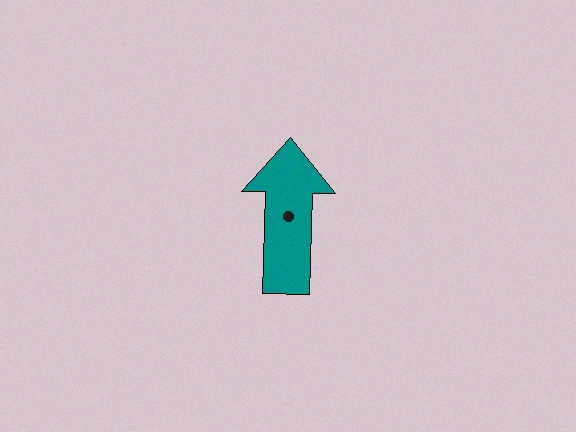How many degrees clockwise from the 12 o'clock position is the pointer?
Approximately 2 degrees.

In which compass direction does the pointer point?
North.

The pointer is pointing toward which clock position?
Roughly 12 o'clock.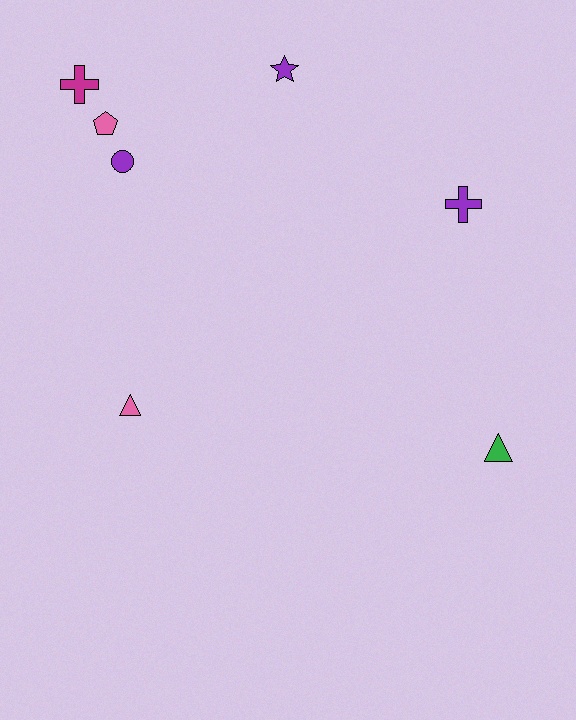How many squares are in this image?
There are no squares.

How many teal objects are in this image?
There are no teal objects.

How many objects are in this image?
There are 7 objects.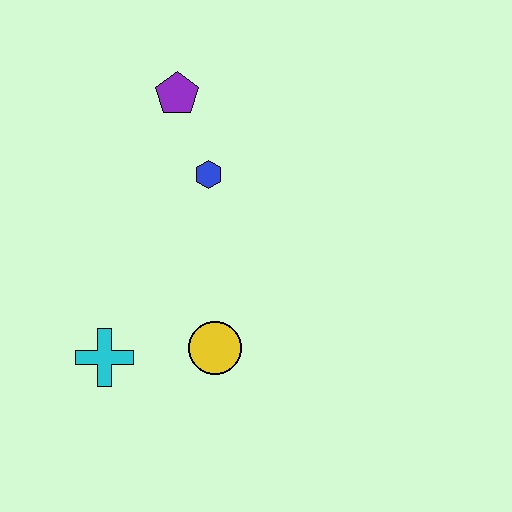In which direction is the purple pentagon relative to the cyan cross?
The purple pentagon is above the cyan cross.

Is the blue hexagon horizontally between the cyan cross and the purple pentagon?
No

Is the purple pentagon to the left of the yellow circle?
Yes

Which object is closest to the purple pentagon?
The blue hexagon is closest to the purple pentagon.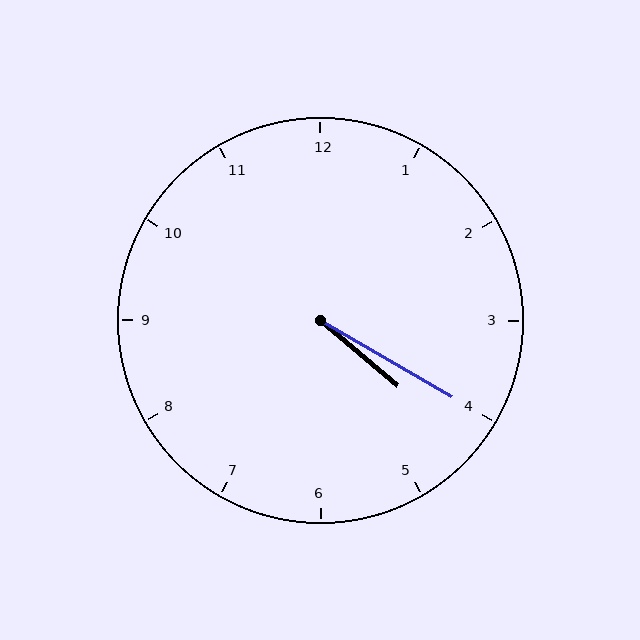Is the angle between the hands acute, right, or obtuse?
It is acute.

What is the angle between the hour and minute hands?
Approximately 10 degrees.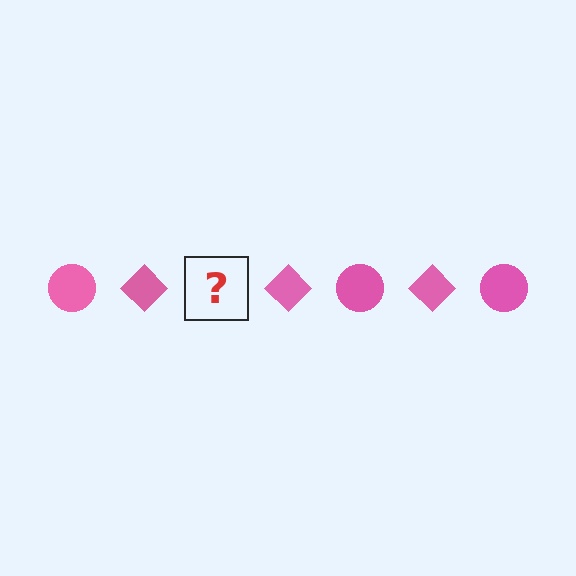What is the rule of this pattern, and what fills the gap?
The rule is that the pattern cycles through circle, diamond shapes in pink. The gap should be filled with a pink circle.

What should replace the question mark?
The question mark should be replaced with a pink circle.